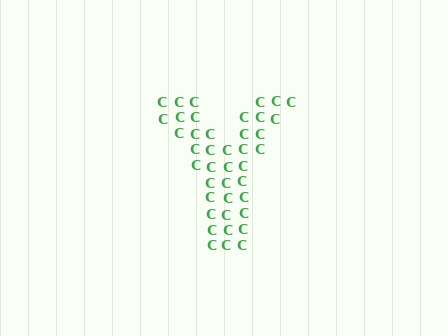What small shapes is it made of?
It is made of small letter C's.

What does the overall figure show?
The overall figure shows the letter Y.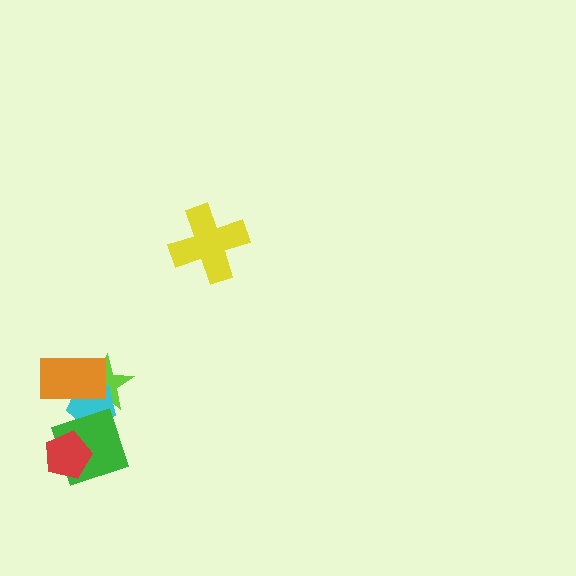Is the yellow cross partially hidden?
No, no other shape covers it.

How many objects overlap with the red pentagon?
1 object overlaps with the red pentagon.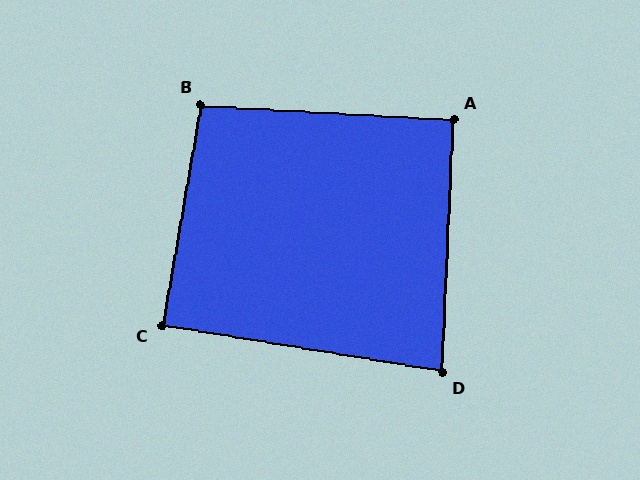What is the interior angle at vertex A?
Approximately 91 degrees (approximately right).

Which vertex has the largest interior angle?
B, at approximately 97 degrees.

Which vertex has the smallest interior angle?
D, at approximately 83 degrees.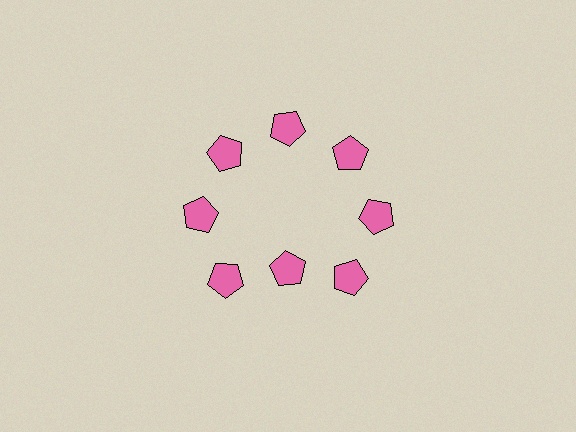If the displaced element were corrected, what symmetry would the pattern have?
It would have 8-fold rotational symmetry — the pattern would map onto itself every 45 degrees.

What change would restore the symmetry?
The symmetry would be restored by moving it outward, back onto the ring so that all 8 pentagons sit at equal angles and equal distance from the center.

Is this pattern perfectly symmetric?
No. The 8 pink pentagons are arranged in a ring, but one element near the 6 o'clock position is pulled inward toward the center, breaking the 8-fold rotational symmetry.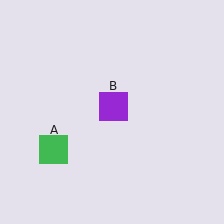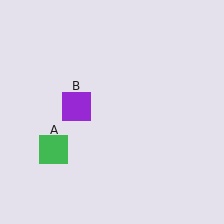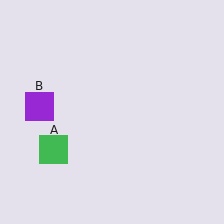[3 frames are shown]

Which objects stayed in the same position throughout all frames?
Green square (object A) remained stationary.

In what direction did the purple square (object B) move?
The purple square (object B) moved left.